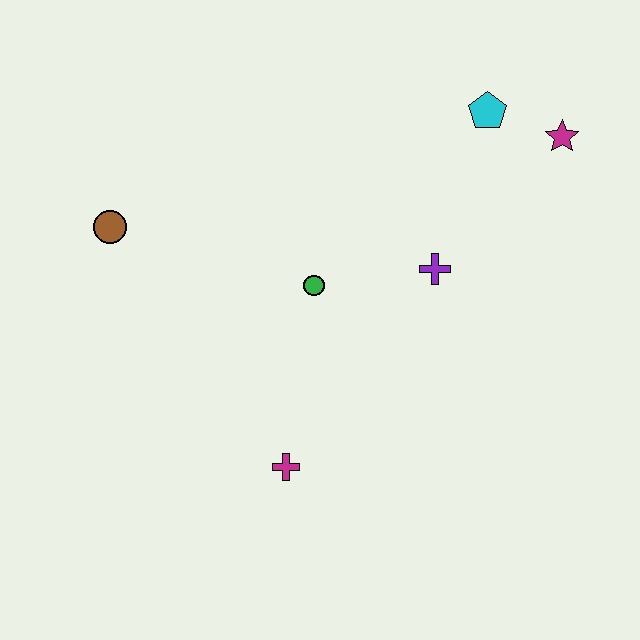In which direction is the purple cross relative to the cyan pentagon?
The purple cross is below the cyan pentagon.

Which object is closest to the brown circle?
The green circle is closest to the brown circle.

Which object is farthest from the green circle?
The magenta star is farthest from the green circle.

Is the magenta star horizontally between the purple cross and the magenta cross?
No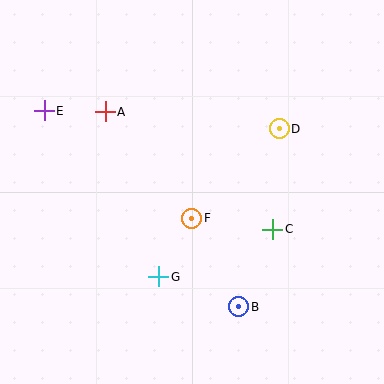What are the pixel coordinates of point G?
Point G is at (159, 277).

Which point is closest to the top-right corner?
Point D is closest to the top-right corner.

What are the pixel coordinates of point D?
Point D is at (279, 129).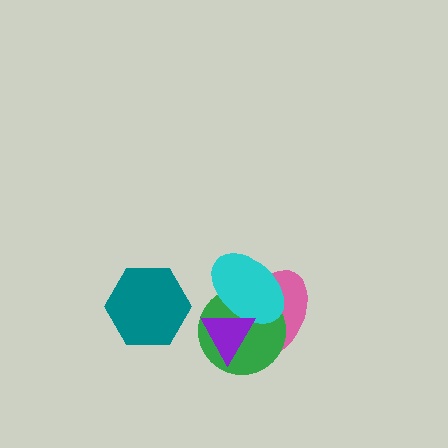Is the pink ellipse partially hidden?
Yes, it is partially covered by another shape.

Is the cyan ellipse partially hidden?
Yes, it is partially covered by another shape.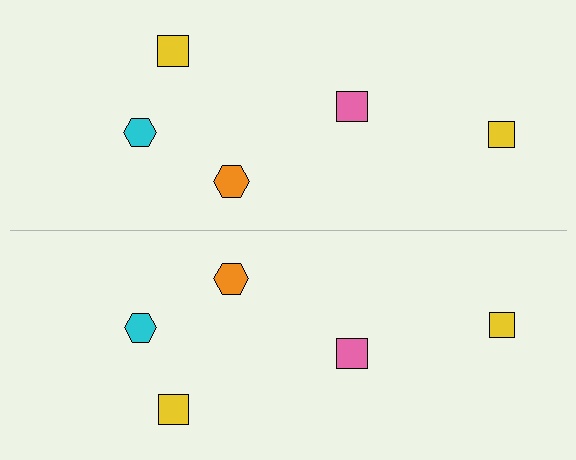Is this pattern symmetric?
Yes, this pattern has bilateral (reflection) symmetry.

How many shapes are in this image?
There are 10 shapes in this image.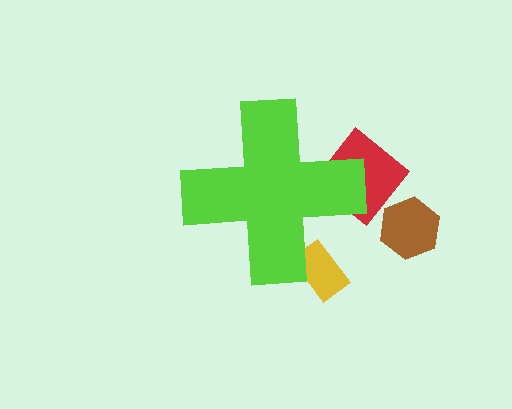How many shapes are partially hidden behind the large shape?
2 shapes are partially hidden.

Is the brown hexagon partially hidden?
No, the brown hexagon is fully visible.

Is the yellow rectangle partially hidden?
Yes, the yellow rectangle is partially hidden behind the lime cross.